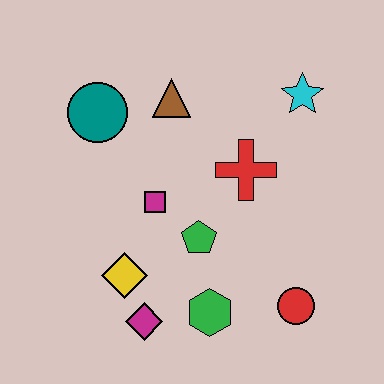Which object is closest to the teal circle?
The brown triangle is closest to the teal circle.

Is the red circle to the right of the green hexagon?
Yes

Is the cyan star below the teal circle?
No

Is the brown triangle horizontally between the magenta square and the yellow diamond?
No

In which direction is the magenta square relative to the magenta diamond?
The magenta square is above the magenta diamond.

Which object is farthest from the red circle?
The teal circle is farthest from the red circle.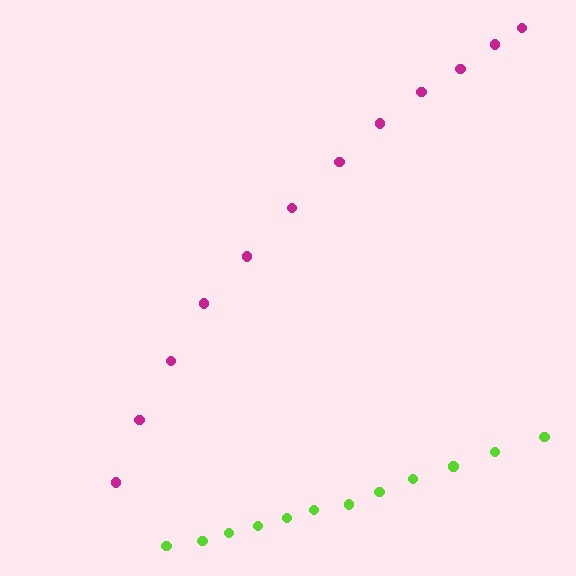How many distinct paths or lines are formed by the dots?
There are 2 distinct paths.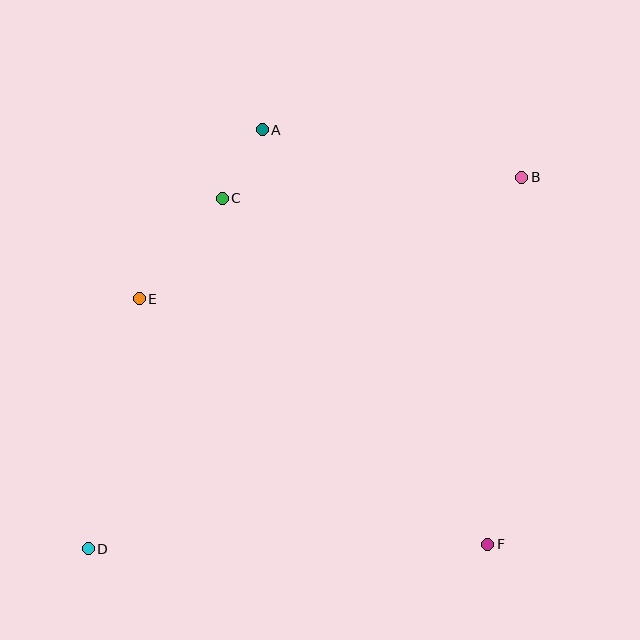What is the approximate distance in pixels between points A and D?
The distance between A and D is approximately 454 pixels.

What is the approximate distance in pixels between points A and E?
The distance between A and E is approximately 209 pixels.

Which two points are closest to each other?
Points A and C are closest to each other.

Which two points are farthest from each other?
Points B and D are farthest from each other.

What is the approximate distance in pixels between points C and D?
The distance between C and D is approximately 375 pixels.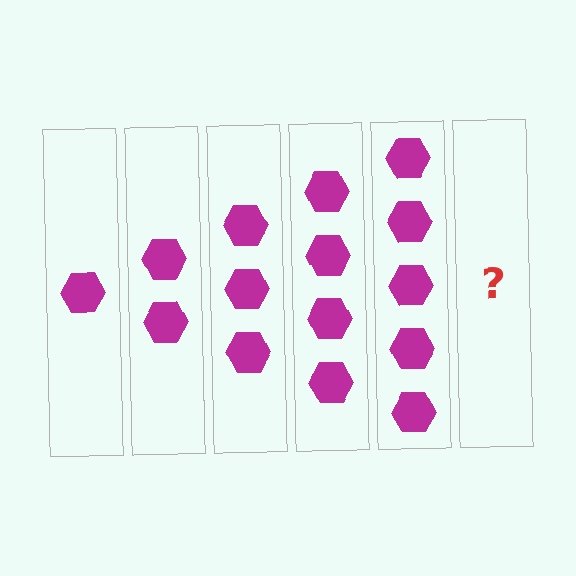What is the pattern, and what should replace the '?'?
The pattern is that each step adds one more hexagon. The '?' should be 6 hexagons.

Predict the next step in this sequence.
The next step is 6 hexagons.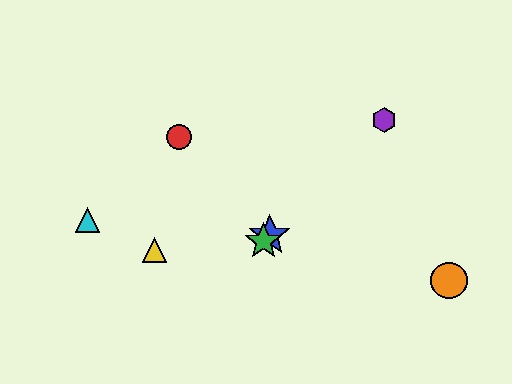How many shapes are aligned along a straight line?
3 shapes (the blue star, the green star, the purple hexagon) are aligned along a straight line.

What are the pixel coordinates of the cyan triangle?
The cyan triangle is at (88, 220).